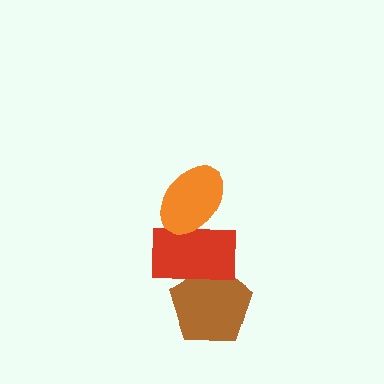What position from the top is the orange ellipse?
The orange ellipse is 1st from the top.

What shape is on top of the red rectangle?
The orange ellipse is on top of the red rectangle.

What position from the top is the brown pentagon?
The brown pentagon is 3rd from the top.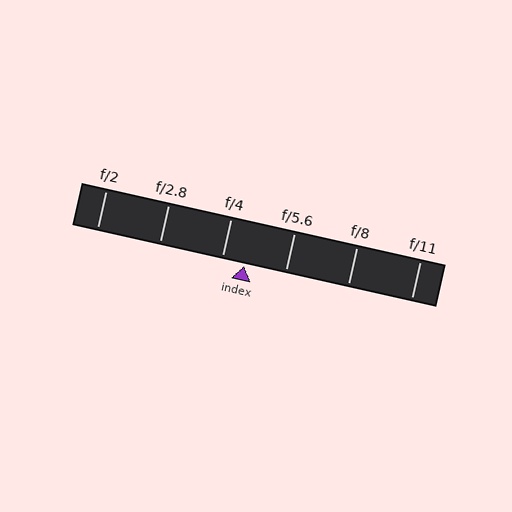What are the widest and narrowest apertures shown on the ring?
The widest aperture shown is f/2 and the narrowest is f/11.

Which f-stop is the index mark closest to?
The index mark is closest to f/4.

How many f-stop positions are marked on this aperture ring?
There are 6 f-stop positions marked.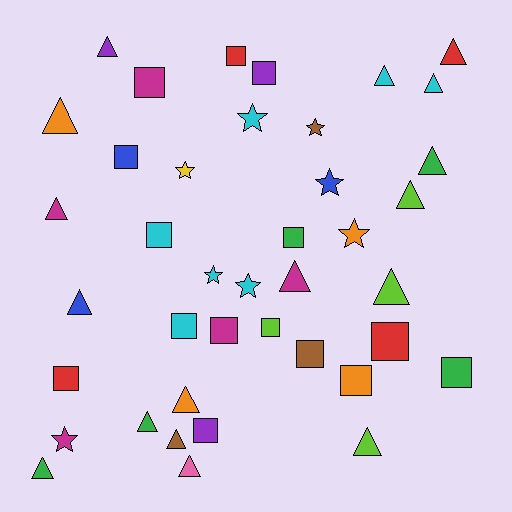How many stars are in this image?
There are 8 stars.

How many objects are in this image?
There are 40 objects.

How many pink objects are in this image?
There is 1 pink object.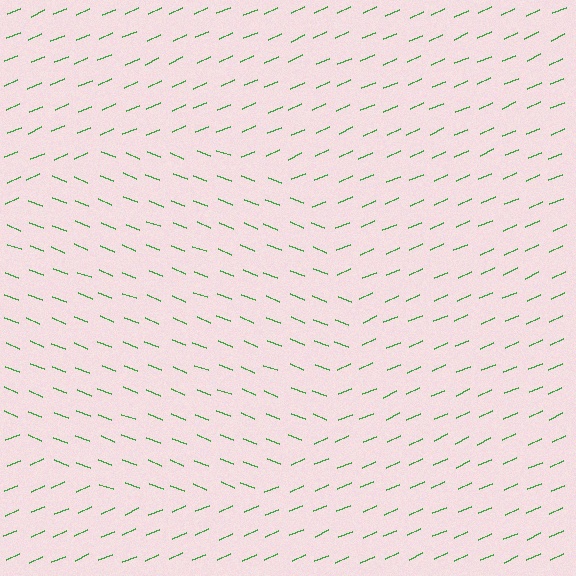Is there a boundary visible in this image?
Yes, there is a texture boundary formed by a change in line orientation.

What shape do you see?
I see a circle.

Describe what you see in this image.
The image is filled with small green line segments. A circle region in the image has lines oriented differently from the surrounding lines, creating a visible texture boundary.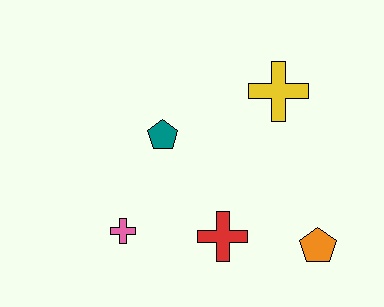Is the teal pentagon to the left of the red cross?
Yes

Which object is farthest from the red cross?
The yellow cross is farthest from the red cross.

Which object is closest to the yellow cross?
The teal pentagon is closest to the yellow cross.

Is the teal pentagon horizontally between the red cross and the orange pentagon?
No